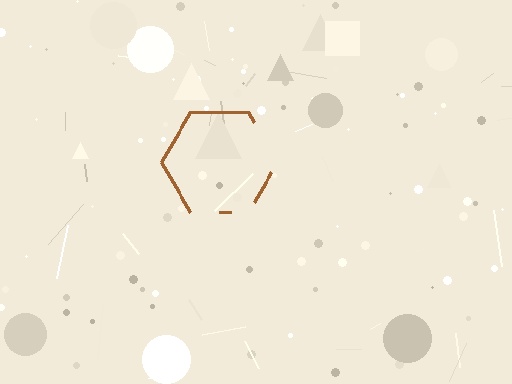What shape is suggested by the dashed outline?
The dashed outline suggests a hexagon.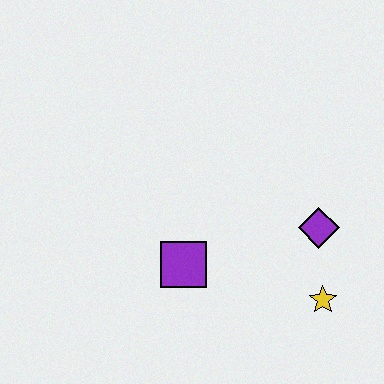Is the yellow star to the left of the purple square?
No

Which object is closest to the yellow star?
The purple diamond is closest to the yellow star.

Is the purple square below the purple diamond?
Yes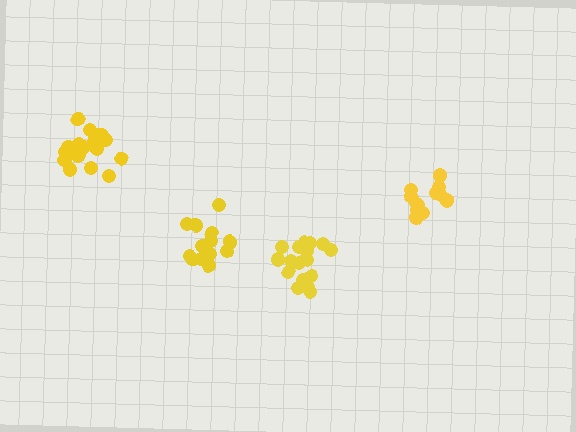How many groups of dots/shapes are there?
There are 4 groups.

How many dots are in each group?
Group 1: 17 dots, Group 2: 20 dots, Group 3: 14 dots, Group 4: 14 dots (65 total).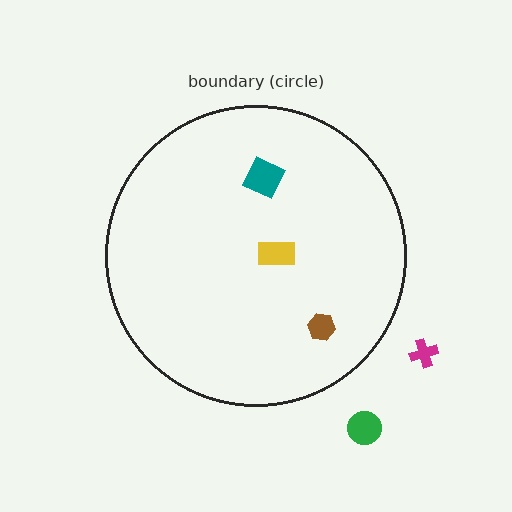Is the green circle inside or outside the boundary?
Outside.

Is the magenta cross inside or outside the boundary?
Outside.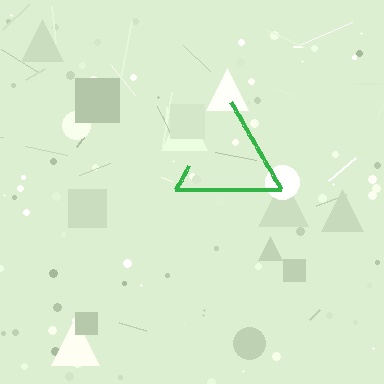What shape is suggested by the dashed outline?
The dashed outline suggests a triangle.